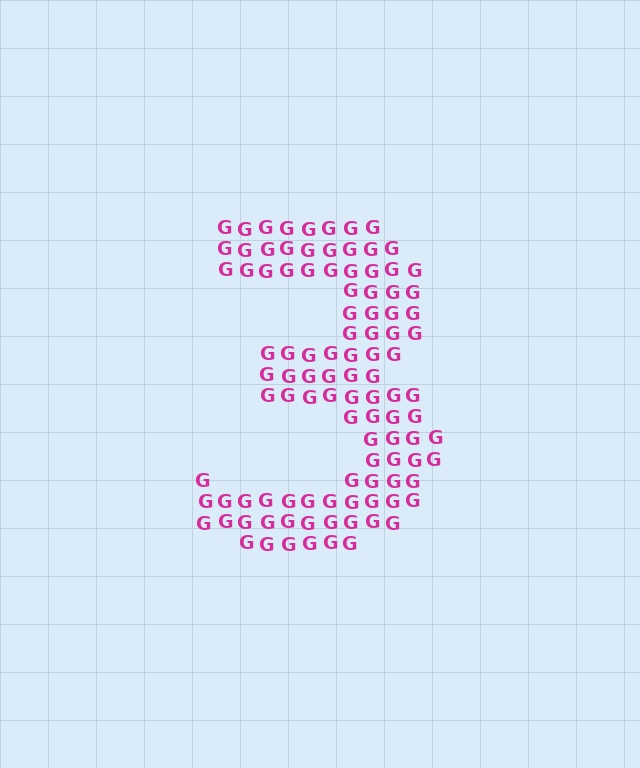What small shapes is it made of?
It is made of small letter G's.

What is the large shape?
The large shape is the digit 3.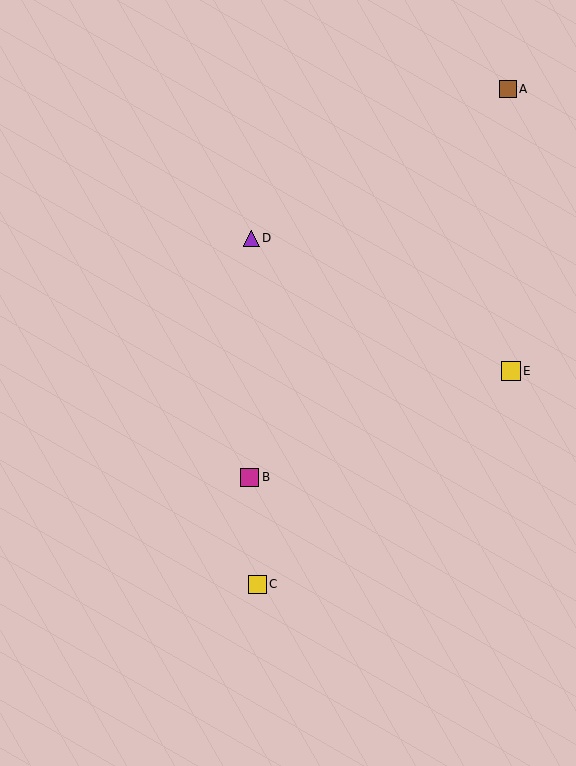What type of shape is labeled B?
Shape B is a magenta square.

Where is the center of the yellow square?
The center of the yellow square is at (257, 584).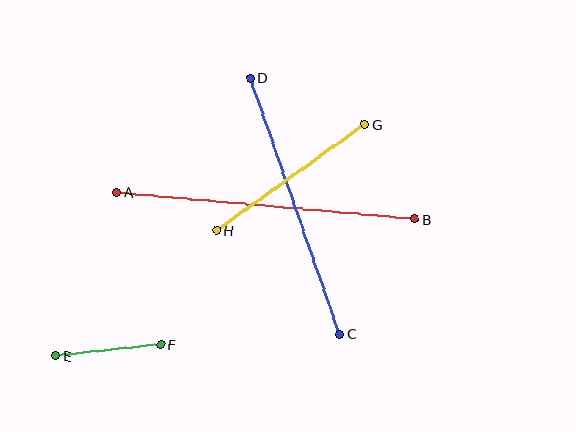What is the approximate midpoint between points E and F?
The midpoint is at approximately (108, 350) pixels.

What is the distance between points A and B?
The distance is approximately 300 pixels.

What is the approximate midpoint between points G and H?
The midpoint is at approximately (291, 177) pixels.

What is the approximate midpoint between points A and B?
The midpoint is at approximately (265, 206) pixels.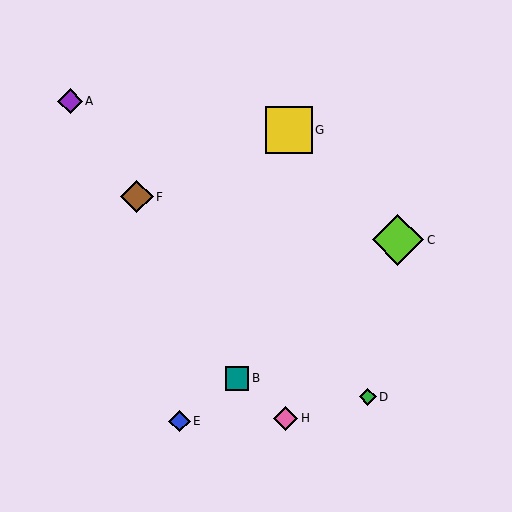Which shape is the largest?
The lime diamond (labeled C) is the largest.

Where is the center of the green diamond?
The center of the green diamond is at (368, 397).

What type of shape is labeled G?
Shape G is a yellow square.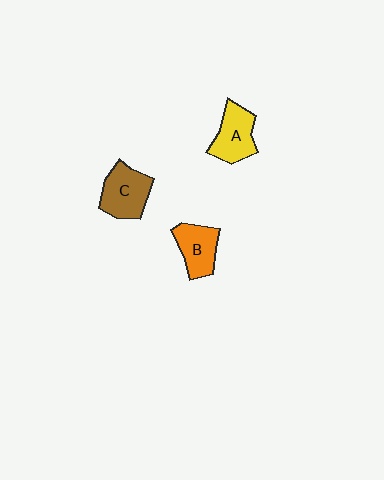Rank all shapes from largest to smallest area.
From largest to smallest: C (brown), A (yellow), B (orange).